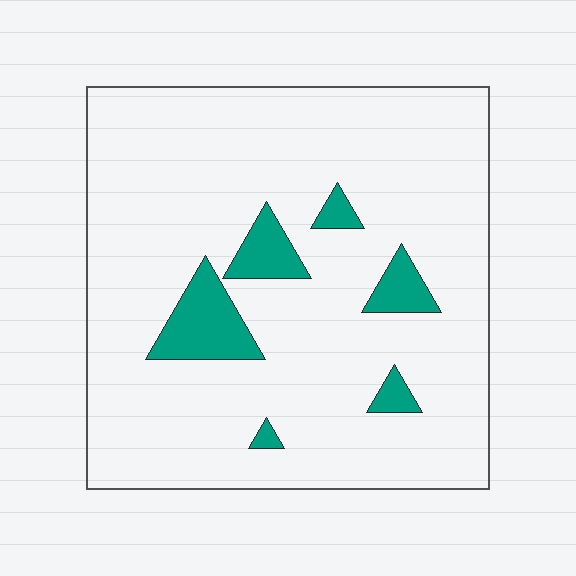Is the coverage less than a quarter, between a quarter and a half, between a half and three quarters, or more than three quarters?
Less than a quarter.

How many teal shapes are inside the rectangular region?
6.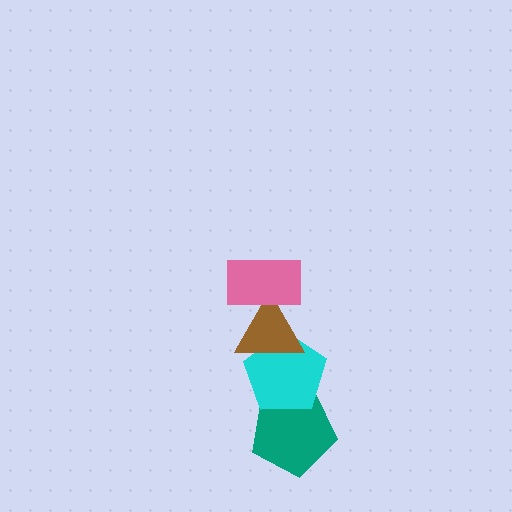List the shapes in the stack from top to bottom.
From top to bottom: the pink rectangle, the brown triangle, the cyan pentagon, the teal pentagon.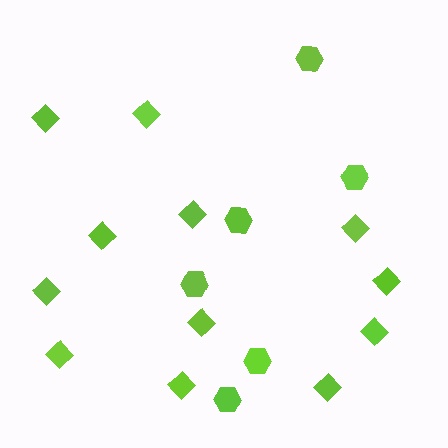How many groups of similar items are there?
There are 2 groups: one group of diamonds (12) and one group of hexagons (6).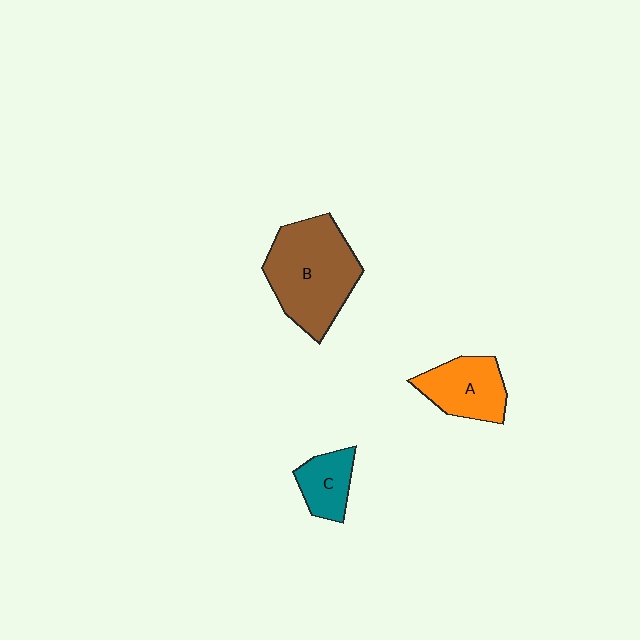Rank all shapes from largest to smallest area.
From largest to smallest: B (brown), A (orange), C (teal).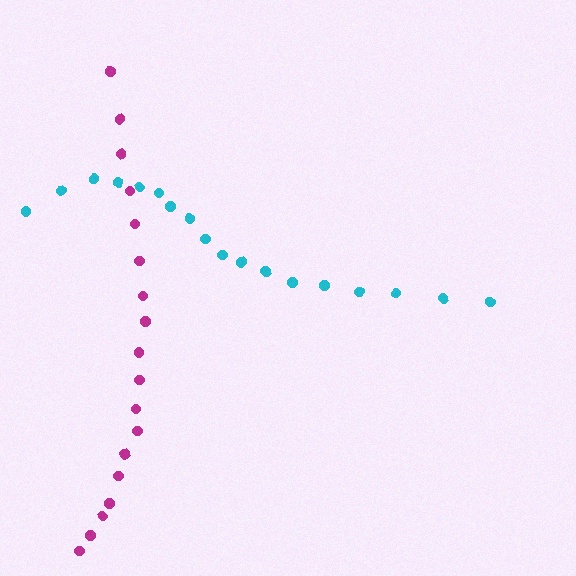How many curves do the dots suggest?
There are 2 distinct paths.